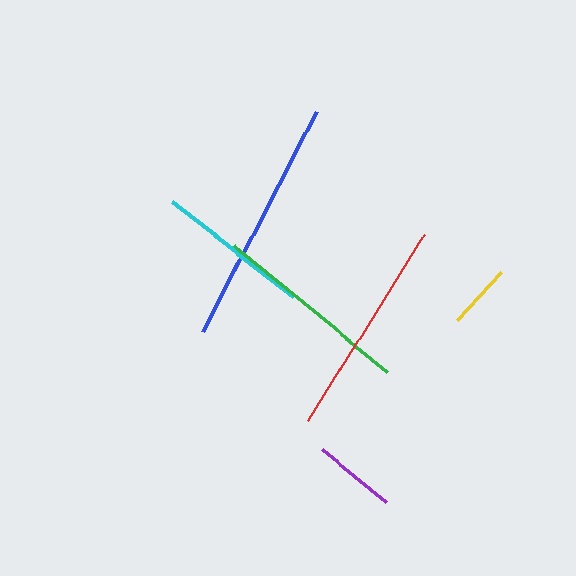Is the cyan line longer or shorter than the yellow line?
The cyan line is longer than the yellow line.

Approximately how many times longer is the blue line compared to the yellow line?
The blue line is approximately 3.8 times the length of the yellow line.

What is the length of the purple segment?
The purple segment is approximately 83 pixels long.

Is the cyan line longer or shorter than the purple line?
The cyan line is longer than the purple line.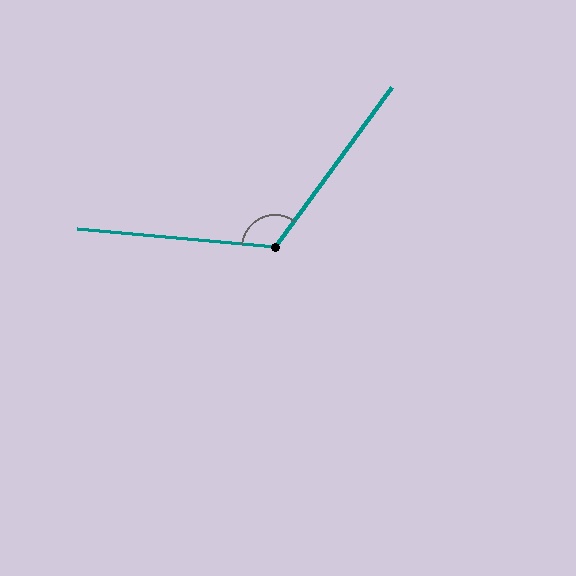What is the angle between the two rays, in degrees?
Approximately 121 degrees.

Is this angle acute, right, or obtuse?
It is obtuse.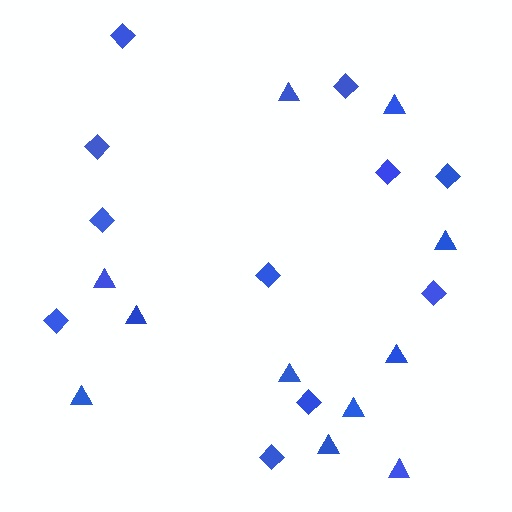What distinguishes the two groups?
There are 2 groups: one group of triangles (11) and one group of diamonds (11).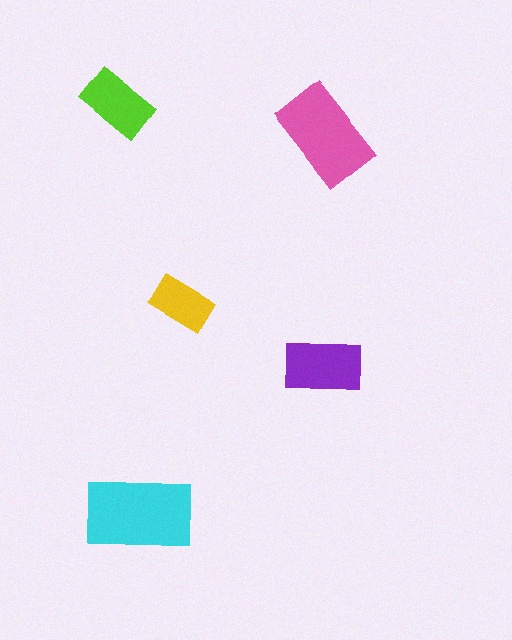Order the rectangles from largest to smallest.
the cyan one, the pink one, the purple one, the lime one, the yellow one.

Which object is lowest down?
The cyan rectangle is bottommost.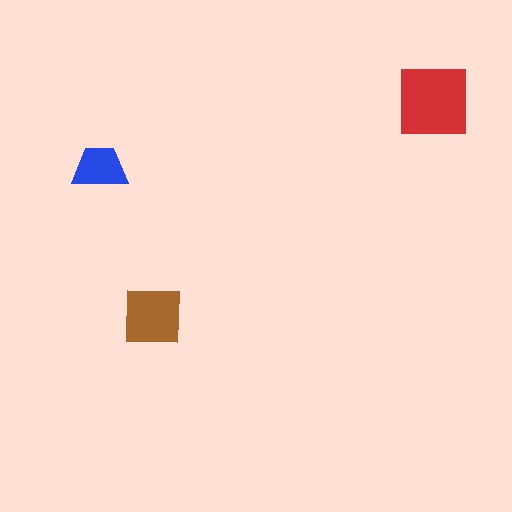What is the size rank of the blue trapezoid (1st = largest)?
3rd.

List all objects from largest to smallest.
The red square, the brown square, the blue trapezoid.